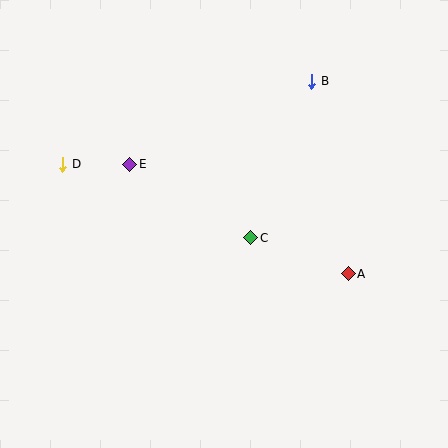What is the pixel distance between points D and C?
The distance between D and C is 202 pixels.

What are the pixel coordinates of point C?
Point C is at (251, 238).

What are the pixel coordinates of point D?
Point D is at (63, 164).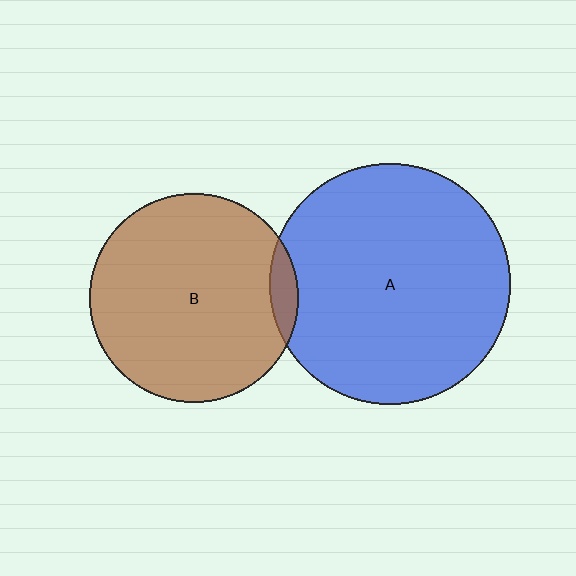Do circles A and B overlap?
Yes.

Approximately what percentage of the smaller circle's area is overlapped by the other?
Approximately 5%.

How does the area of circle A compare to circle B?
Approximately 1.3 times.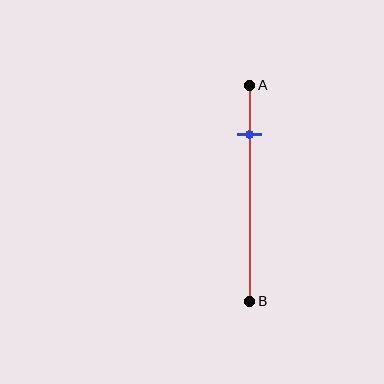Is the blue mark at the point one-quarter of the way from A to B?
Yes, the mark is approximately at the one-quarter point.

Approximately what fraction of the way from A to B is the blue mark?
The blue mark is approximately 25% of the way from A to B.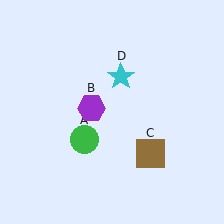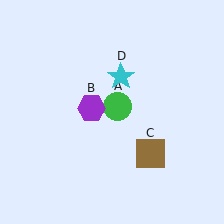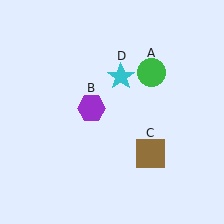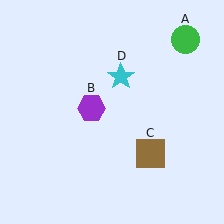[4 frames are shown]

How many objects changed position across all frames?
1 object changed position: green circle (object A).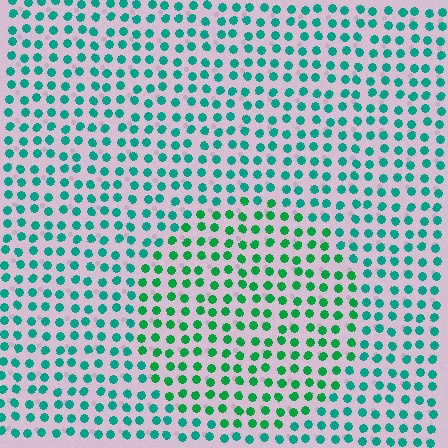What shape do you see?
I see a circle.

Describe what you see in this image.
The image is filled with small teal elements in a uniform arrangement. A circle-shaped region is visible where the elements are tinted to a slightly different hue, forming a subtle color boundary.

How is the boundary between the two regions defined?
The boundary is defined purely by a slight shift in hue (about 29 degrees). Spacing, size, and orientation are identical on both sides.